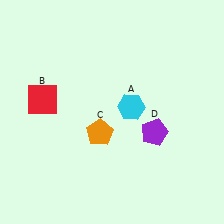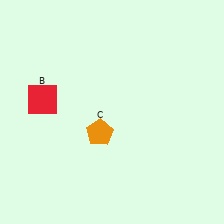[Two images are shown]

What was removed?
The cyan hexagon (A), the purple pentagon (D) were removed in Image 2.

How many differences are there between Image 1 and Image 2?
There are 2 differences between the two images.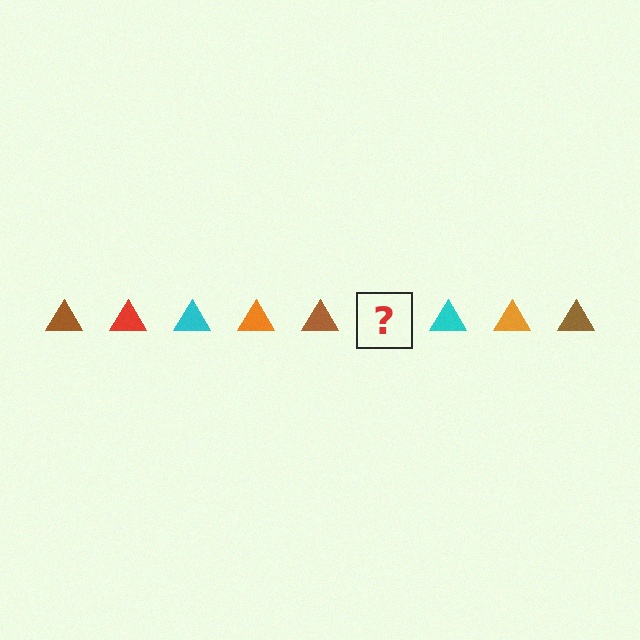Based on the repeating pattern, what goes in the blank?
The blank should be a red triangle.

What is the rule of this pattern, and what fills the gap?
The rule is that the pattern cycles through brown, red, cyan, orange triangles. The gap should be filled with a red triangle.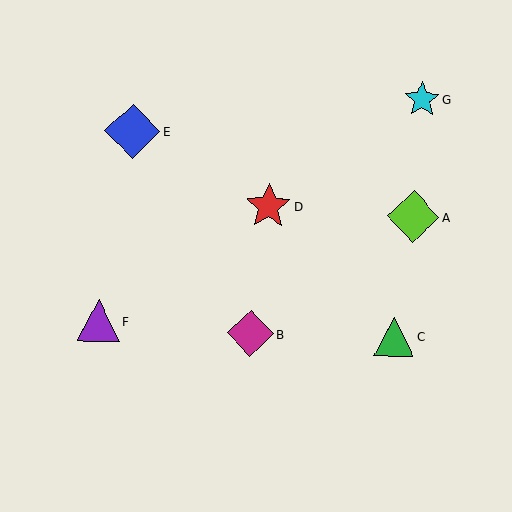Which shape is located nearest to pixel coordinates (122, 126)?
The blue diamond (labeled E) at (132, 131) is nearest to that location.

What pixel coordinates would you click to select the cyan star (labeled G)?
Click at (422, 100) to select the cyan star G.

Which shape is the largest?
The blue diamond (labeled E) is the largest.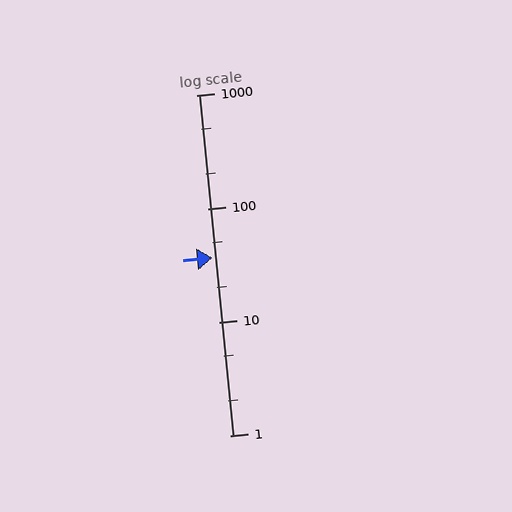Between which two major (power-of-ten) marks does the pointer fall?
The pointer is between 10 and 100.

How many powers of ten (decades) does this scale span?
The scale spans 3 decades, from 1 to 1000.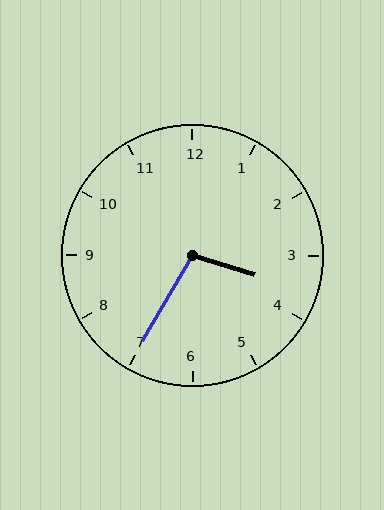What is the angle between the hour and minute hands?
Approximately 102 degrees.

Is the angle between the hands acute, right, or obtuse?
It is obtuse.